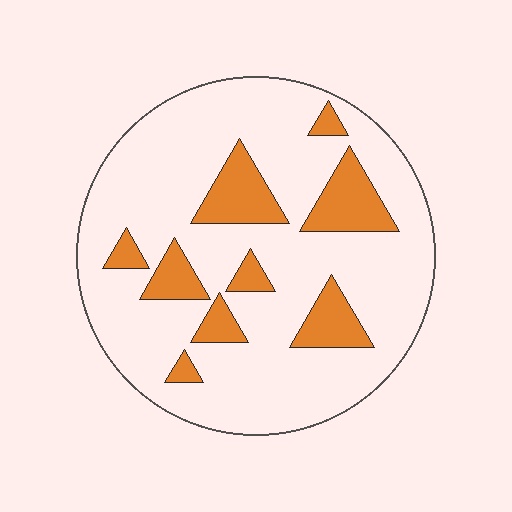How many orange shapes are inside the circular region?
9.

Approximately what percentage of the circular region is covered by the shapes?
Approximately 20%.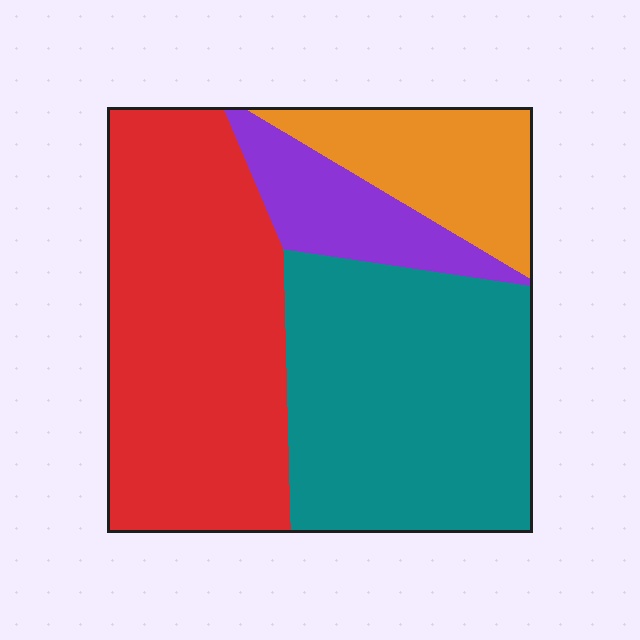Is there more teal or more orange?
Teal.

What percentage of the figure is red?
Red takes up between a quarter and a half of the figure.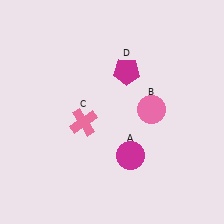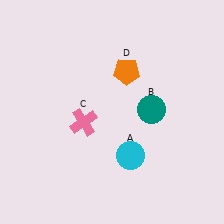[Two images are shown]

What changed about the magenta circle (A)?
In Image 1, A is magenta. In Image 2, it changed to cyan.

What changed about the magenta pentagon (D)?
In Image 1, D is magenta. In Image 2, it changed to orange.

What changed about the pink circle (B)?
In Image 1, B is pink. In Image 2, it changed to teal.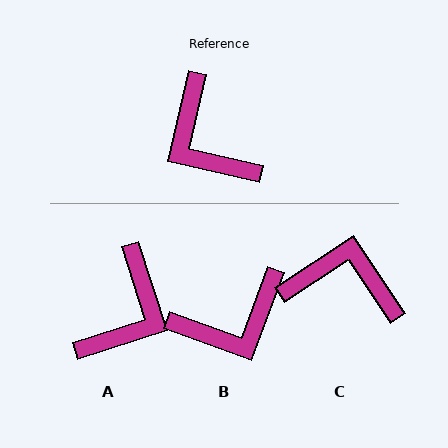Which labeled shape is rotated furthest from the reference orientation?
C, about 133 degrees away.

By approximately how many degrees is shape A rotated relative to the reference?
Approximately 121 degrees counter-clockwise.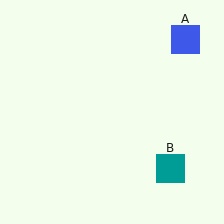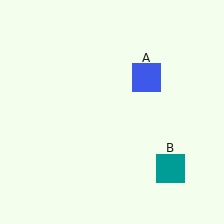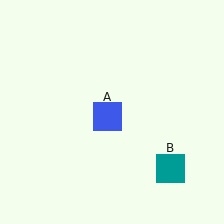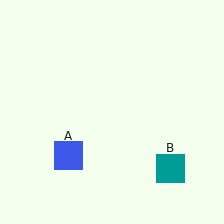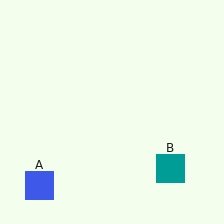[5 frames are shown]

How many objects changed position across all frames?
1 object changed position: blue square (object A).